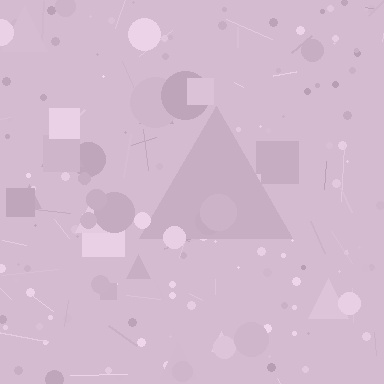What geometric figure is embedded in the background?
A triangle is embedded in the background.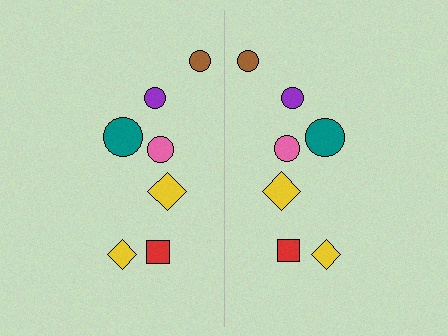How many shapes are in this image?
There are 14 shapes in this image.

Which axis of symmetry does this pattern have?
The pattern has a vertical axis of symmetry running through the center of the image.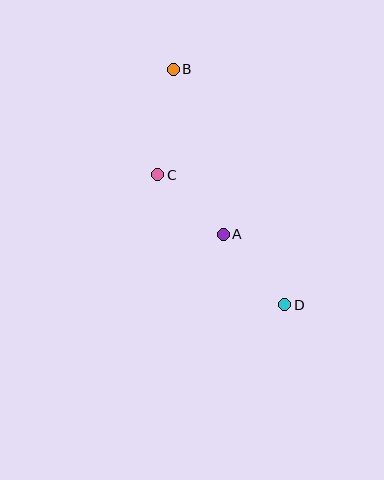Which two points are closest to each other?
Points A and C are closest to each other.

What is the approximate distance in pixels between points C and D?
The distance between C and D is approximately 182 pixels.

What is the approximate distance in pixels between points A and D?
The distance between A and D is approximately 94 pixels.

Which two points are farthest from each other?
Points B and D are farthest from each other.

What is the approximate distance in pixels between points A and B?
The distance between A and B is approximately 172 pixels.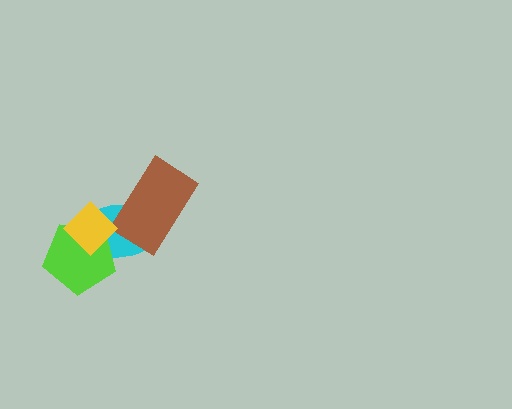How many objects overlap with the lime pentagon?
2 objects overlap with the lime pentagon.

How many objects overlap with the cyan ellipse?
3 objects overlap with the cyan ellipse.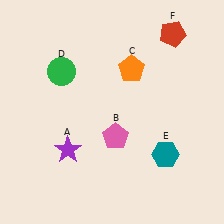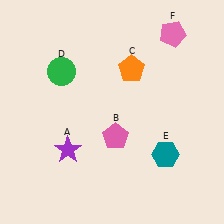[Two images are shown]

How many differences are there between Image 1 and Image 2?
There is 1 difference between the two images.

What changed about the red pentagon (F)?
In Image 1, F is red. In Image 2, it changed to pink.